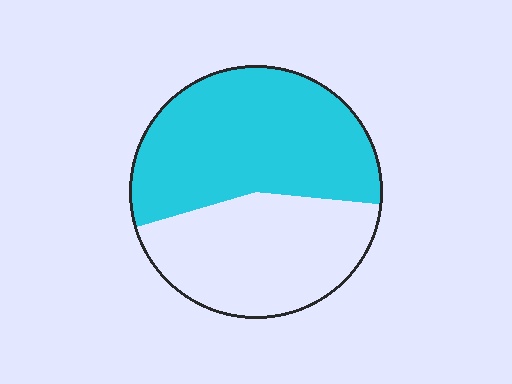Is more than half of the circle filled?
Yes.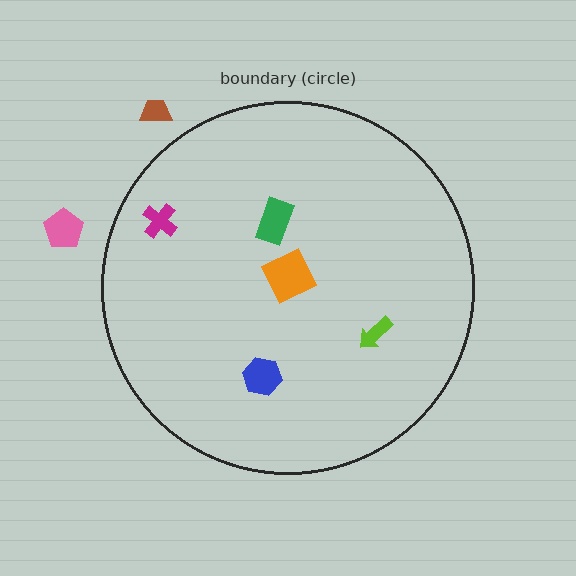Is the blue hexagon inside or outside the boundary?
Inside.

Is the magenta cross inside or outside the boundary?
Inside.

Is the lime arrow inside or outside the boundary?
Inside.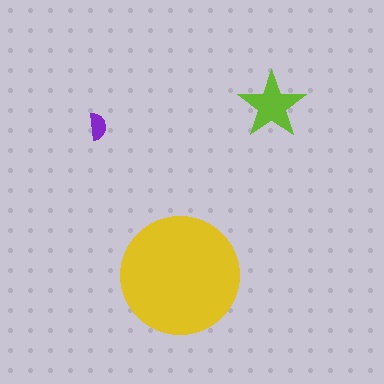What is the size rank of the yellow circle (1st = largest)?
1st.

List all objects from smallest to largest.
The purple semicircle, the lime star, the yellow circle.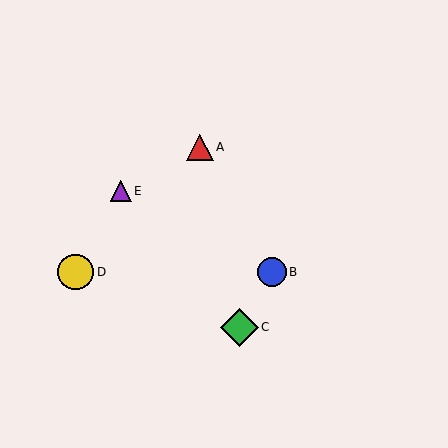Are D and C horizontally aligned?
No, D is at y≈272 and C is at y≈327.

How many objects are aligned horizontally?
2 objects (B, D) are aligned horizontally.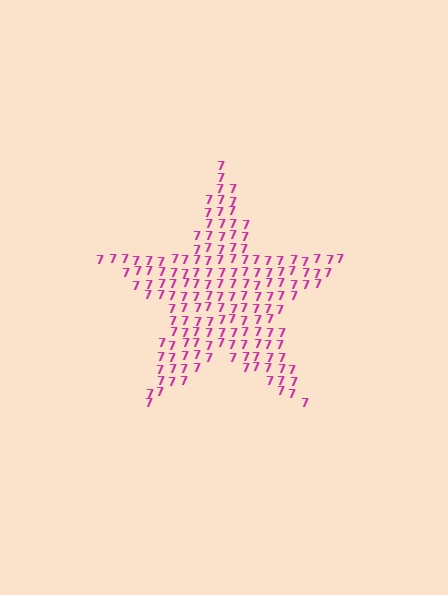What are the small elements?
The small elements are digit 7's.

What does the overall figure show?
The overall figure shows a star.